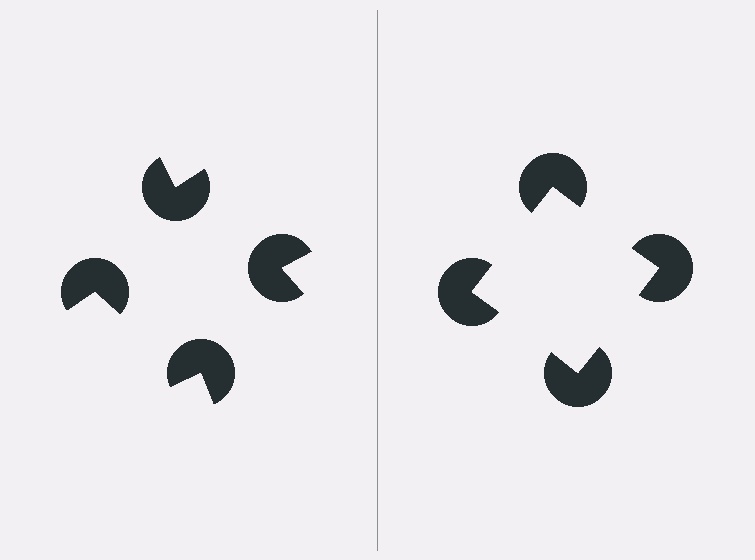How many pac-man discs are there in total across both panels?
8 — 4 on each side.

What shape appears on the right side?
An illusory square.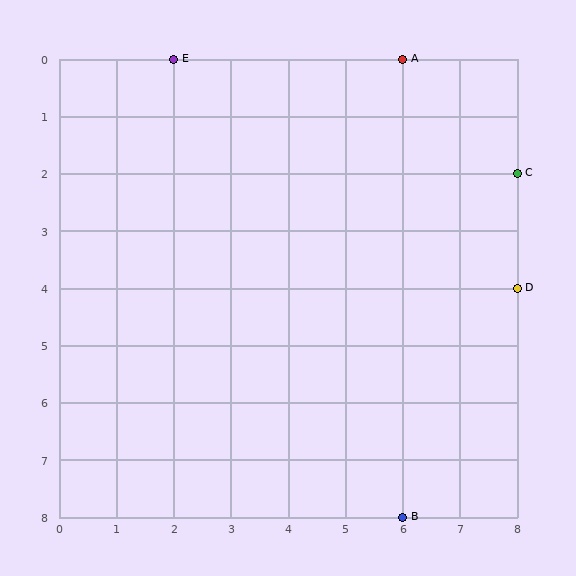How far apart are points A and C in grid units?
Points A and C are 2 columns and 2 rows apart (about 2.8 grid units diagonally).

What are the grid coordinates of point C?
Point C is at grid coordinates (8, 2).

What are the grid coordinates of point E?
Point E is at grid coordinates (2, 0).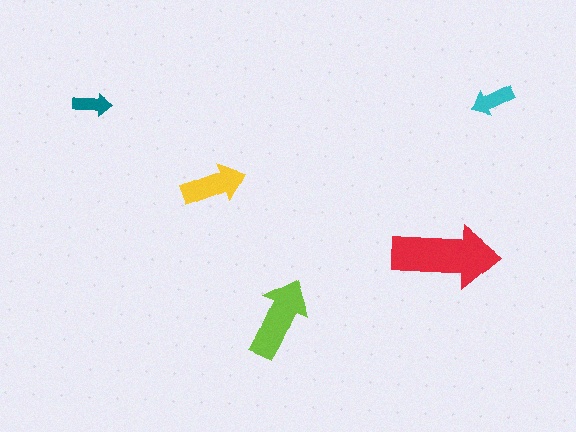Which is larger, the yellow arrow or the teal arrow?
The yellow one.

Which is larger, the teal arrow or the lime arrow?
The lime one.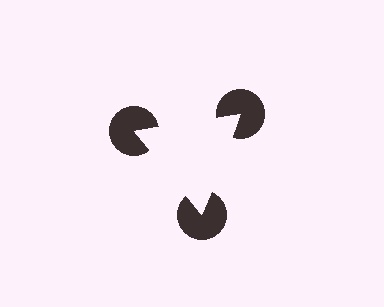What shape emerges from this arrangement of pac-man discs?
An illusory triangle — its edges are inferred from the aligned wedge cuts in the pac-man discs, not physically drawn.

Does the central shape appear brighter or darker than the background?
It typically appears slightly brighter than the background, even though no actual brightness change is drawn.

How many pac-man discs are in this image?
There are 3 — one at each vertex of the illusory triangle.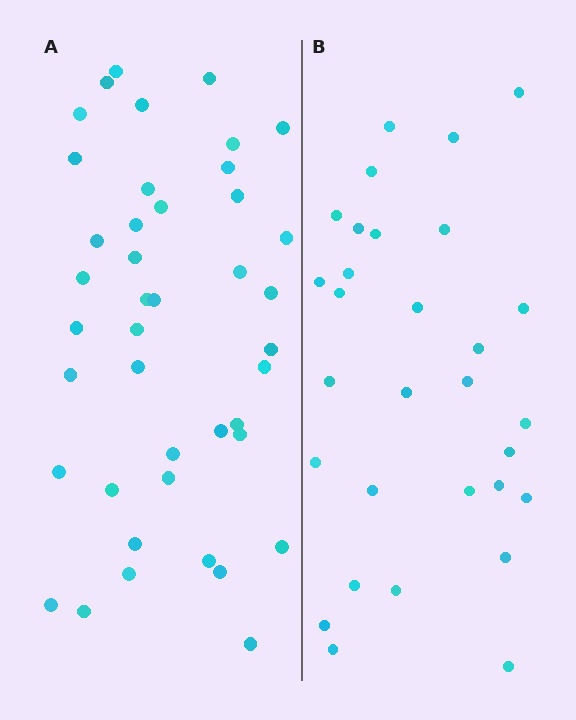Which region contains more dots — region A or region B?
Region A (the left region) has more dots.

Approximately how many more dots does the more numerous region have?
Region A has roughly 12 or so more dots than region B.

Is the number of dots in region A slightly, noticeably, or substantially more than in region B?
Region A has noticeably more, but not dramatically so. The ratio is roughly 1.4 to 1.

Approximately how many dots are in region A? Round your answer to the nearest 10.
About 40 dots. (The exact count is 42, which rounds to 40.)